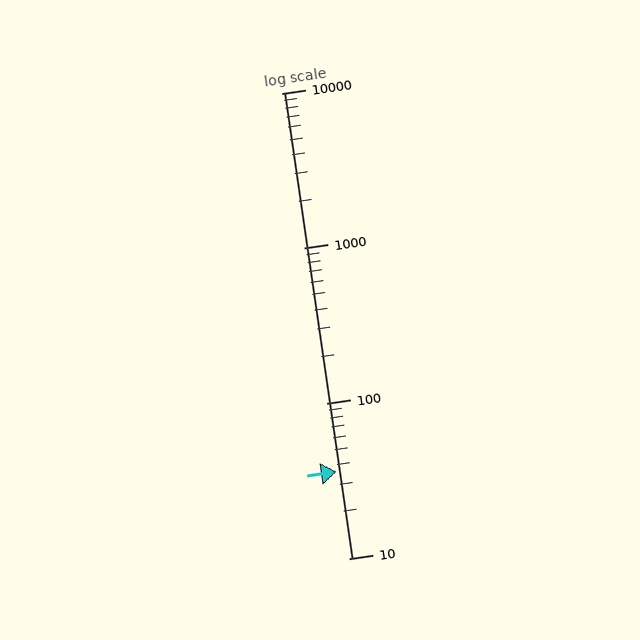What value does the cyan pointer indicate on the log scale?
The pointer indicates approximately 36.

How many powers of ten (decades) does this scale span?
The scale spans 3 decades, from 10 to 10000.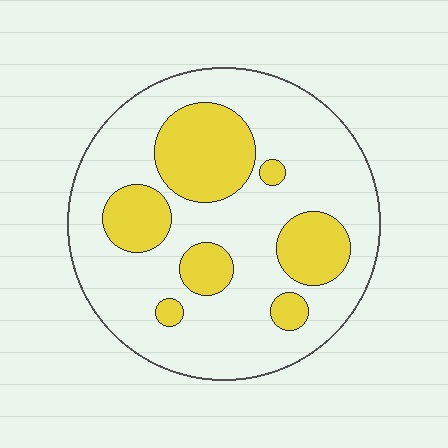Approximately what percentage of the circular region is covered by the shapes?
Approximately 25%.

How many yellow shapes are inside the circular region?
7.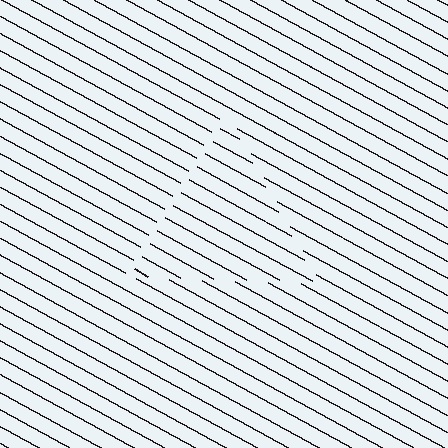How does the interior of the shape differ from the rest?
The interior of the shape contains the same grating, shifted by half a period — the contour is defined by the phase discontinuity where line-ends from the inner and outer gratings abut.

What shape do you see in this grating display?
An illusory triangle. The interior of the shape contains the same grating, shifted by half a period — the contour is defined by the phase discontinuity where line-ends from the inner and outer gratings abut.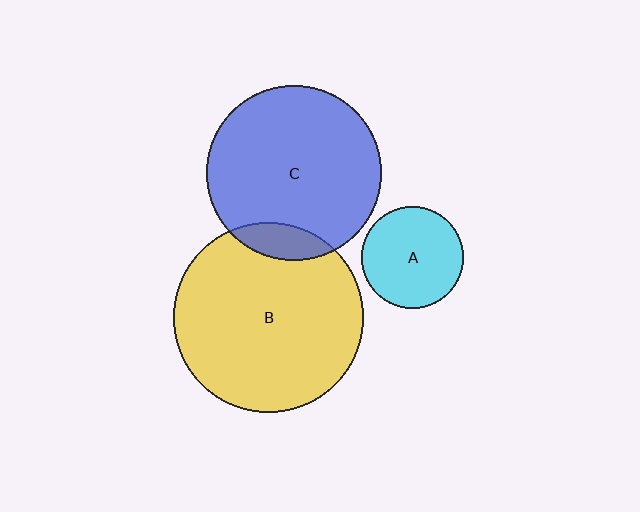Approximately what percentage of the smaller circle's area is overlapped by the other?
Approximately 10%.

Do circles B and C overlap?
Yes.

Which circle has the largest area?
Circle B (yellow).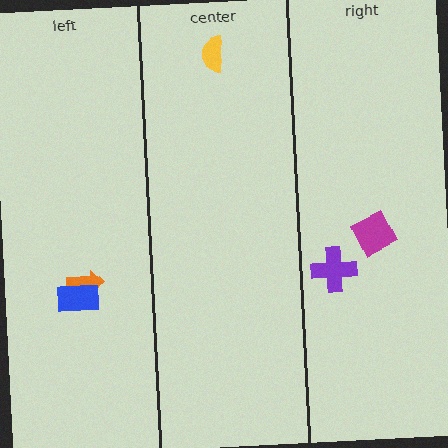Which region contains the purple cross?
The right region.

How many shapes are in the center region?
1.